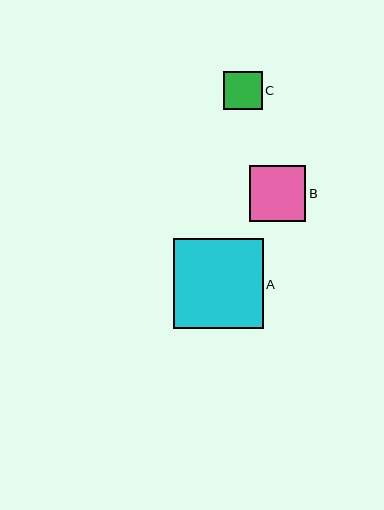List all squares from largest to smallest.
From largest to smallest: A, B, C.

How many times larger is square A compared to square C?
Square A is approximately 2.3 times the size of square C.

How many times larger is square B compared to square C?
Square B is approximately 1.5 times the size of square C.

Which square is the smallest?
Square C is the smallest with a size of approximately 38 pixels.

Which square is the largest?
Square A is the largest with a size of approximately 89 pixels.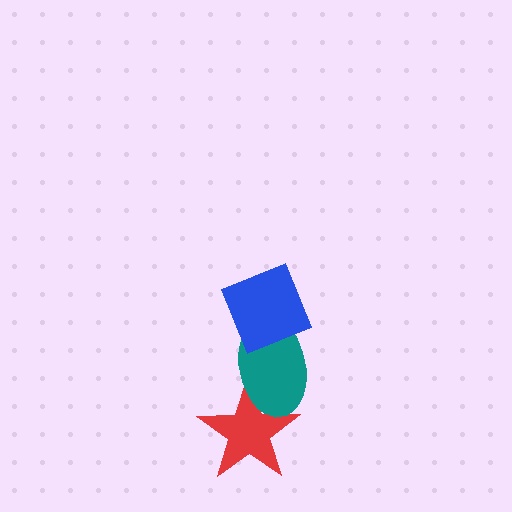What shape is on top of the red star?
The teal ellipse is on top of the red star.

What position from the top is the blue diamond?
The blue diamond is 1st from the top.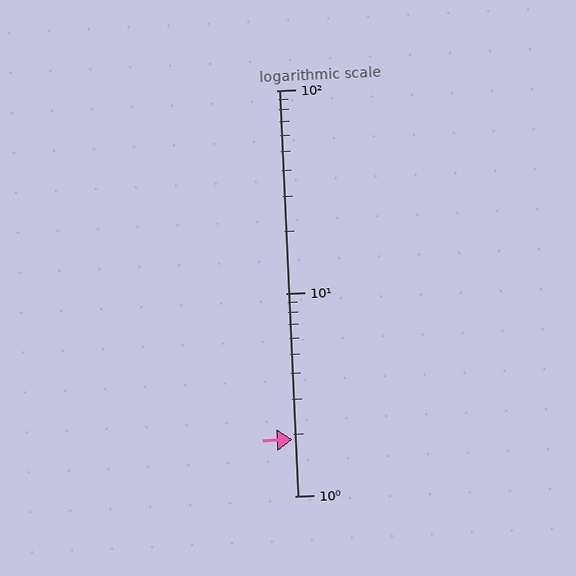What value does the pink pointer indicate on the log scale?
The pointer indicates approximately 1.9.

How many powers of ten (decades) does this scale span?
The scale spans 2 decades, from 1 to 100.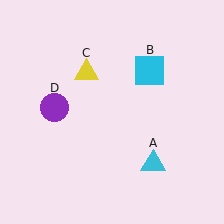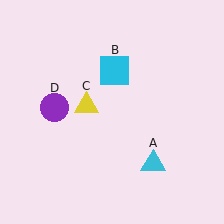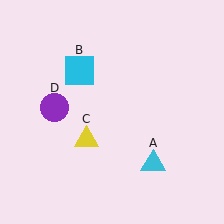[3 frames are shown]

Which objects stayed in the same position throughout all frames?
Cyan triangle (object A) and purple circle (object D) remained stationary.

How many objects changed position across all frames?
2 objects changed position: cyan square (object B), yellow triangle (object C).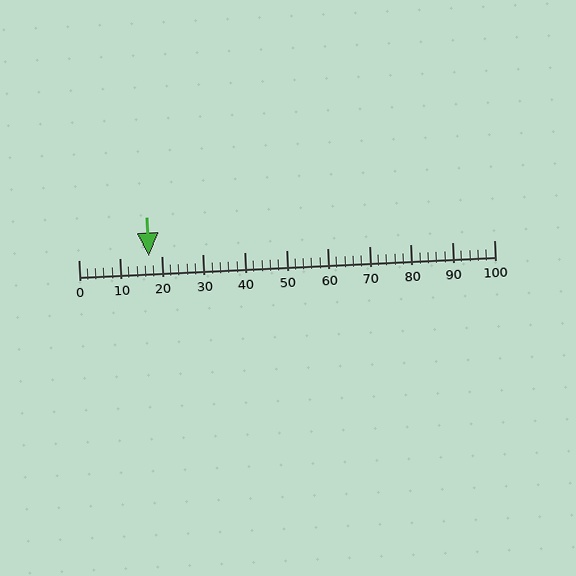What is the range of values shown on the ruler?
The ruler shows values from 0 to 100.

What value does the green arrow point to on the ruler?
The green arrow points to approximately 17.